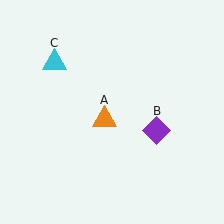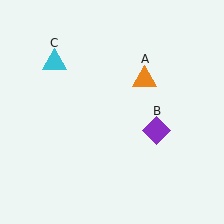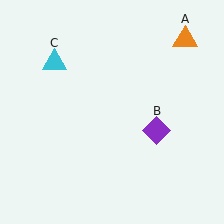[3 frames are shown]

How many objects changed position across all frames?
1 object changed position: orange triangle (object A).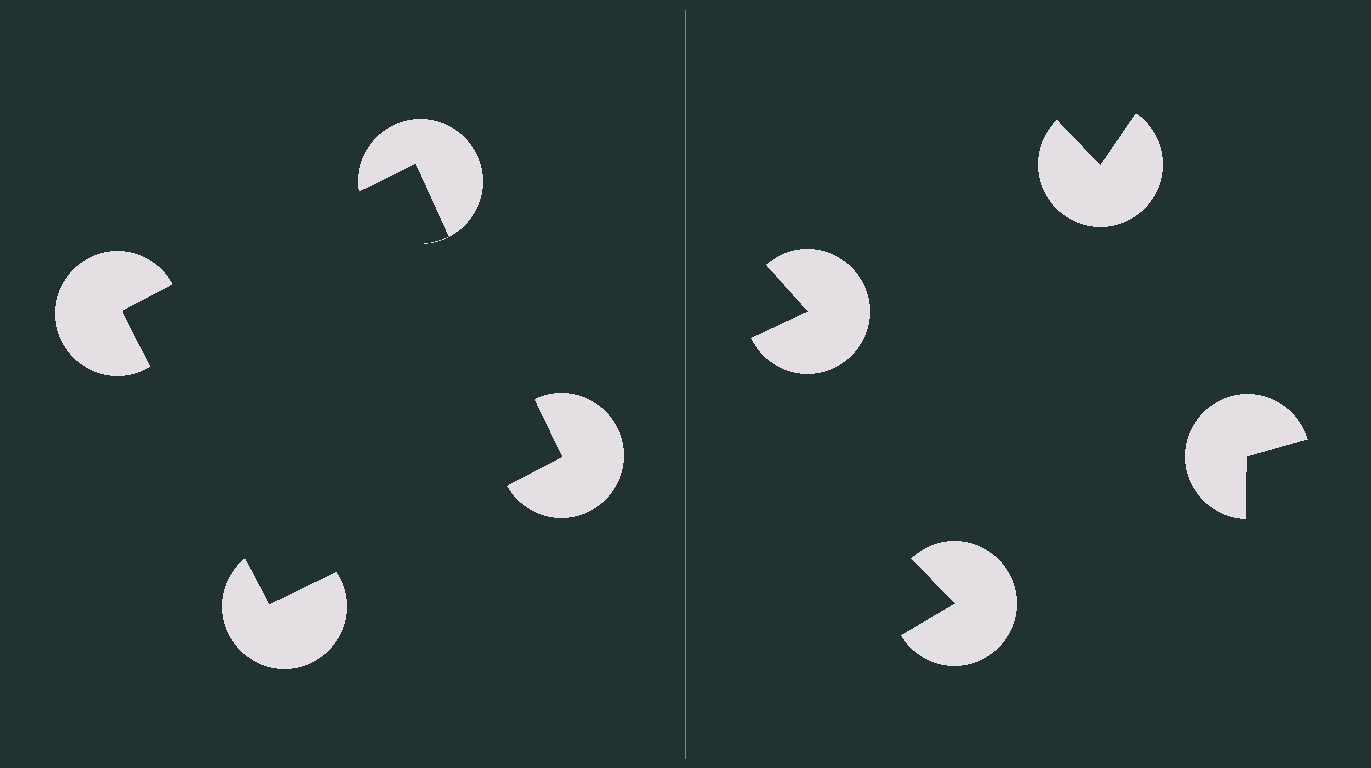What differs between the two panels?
The pac-man discs are positioned identically on both sides; only the wedge orientations differ. On the left they align to a square; on the right they are misaligned.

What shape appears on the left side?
An illusory square.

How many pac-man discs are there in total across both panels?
8 — 4 on each side.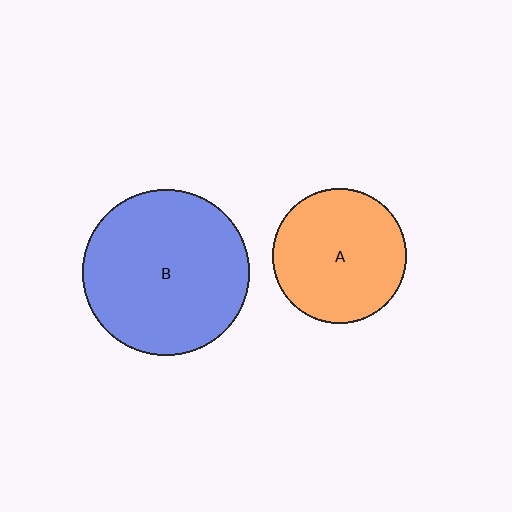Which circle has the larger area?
Circle B (blue).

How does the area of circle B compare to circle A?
Approximately 1.5 times.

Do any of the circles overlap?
No, none of the circles overlap.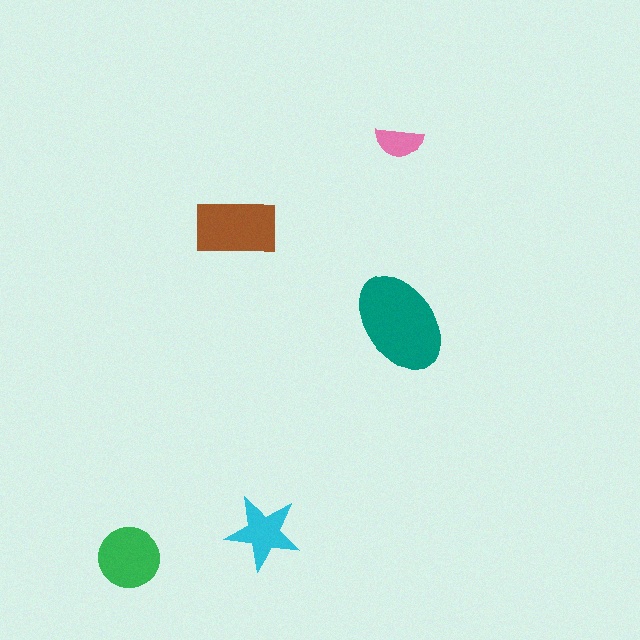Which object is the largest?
The teal ellipse.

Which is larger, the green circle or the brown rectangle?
The brown rectangle.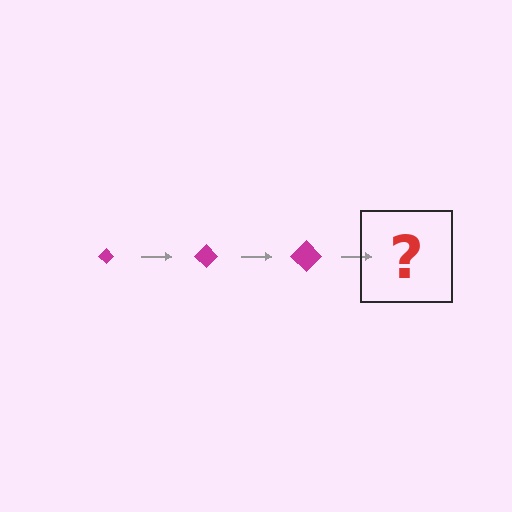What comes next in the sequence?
The next element should be a magenta diamond, larger than the previous one.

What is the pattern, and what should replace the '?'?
The pattern is that the diamond gets progressively larger each step. The '?' should be a magenta diamond, larger than the previous one.